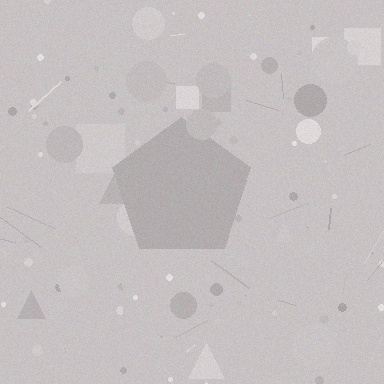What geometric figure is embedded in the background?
A pentagon is embedded in the background.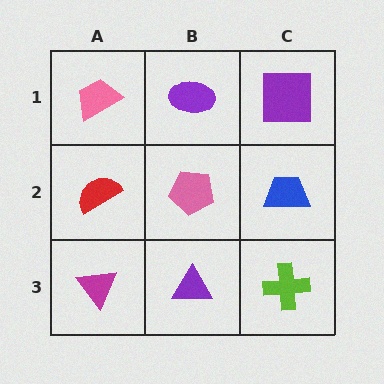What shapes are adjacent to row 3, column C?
A blue trapezoid (row 2, column C), a purple triangle (row 3, column B).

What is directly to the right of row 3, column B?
A lime cross.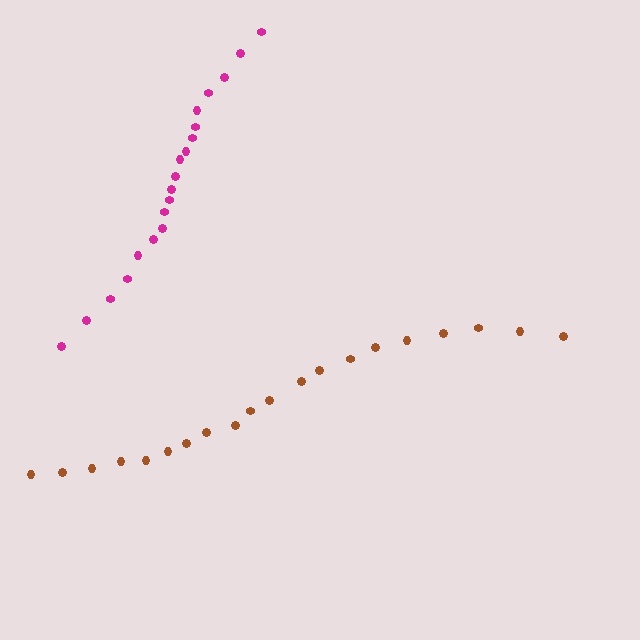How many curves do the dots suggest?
There are 2 distinct paths.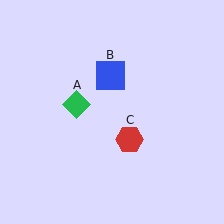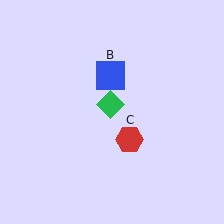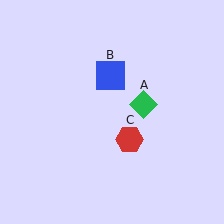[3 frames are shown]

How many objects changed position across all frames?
1 object changed position: green diamond (object A).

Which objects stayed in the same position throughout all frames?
Blue square (object B) and red hexagon (object C) remained stationary.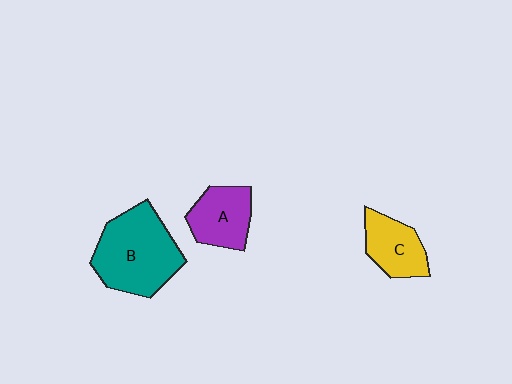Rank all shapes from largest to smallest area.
From largest to smallest: B (teal), A (purple), C (yellow).